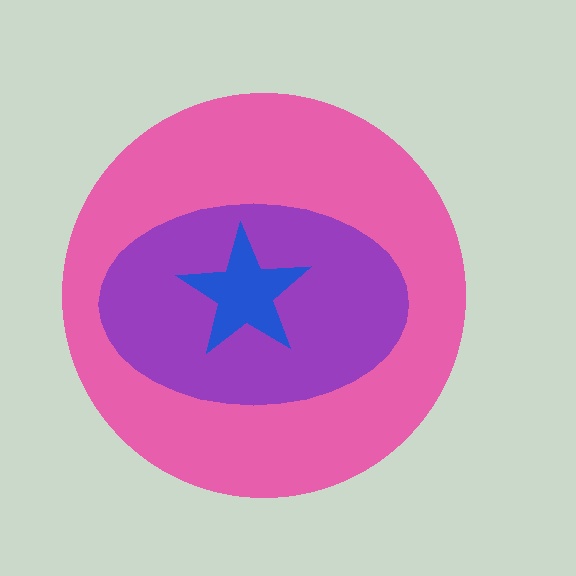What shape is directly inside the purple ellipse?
The blue star.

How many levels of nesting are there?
3.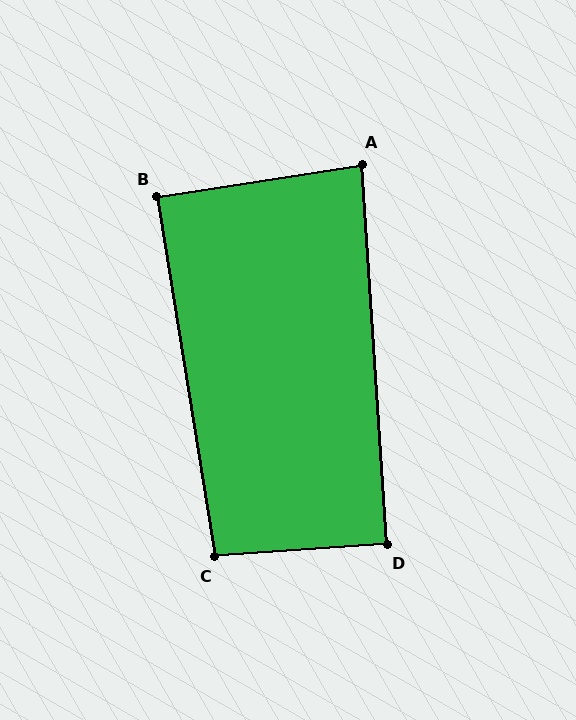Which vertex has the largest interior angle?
C, at approximately 95 degrees.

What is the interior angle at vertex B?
Approximately 90 degrees (approximately right).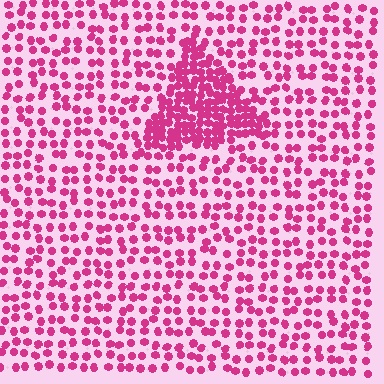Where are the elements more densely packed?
The elements are more densely packed inside the triangle boundary.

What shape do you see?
I see a triangle.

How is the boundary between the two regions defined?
The boundary is defined by a change in element density (approximately 2.4x ratio). All elements are the same color, size, and shape.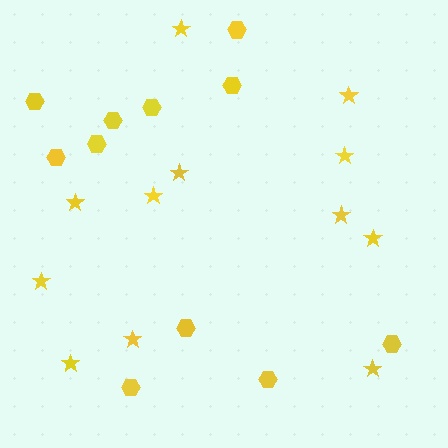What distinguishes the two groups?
There are 2 groups: one group of hexagons (11) and one group of stars (12).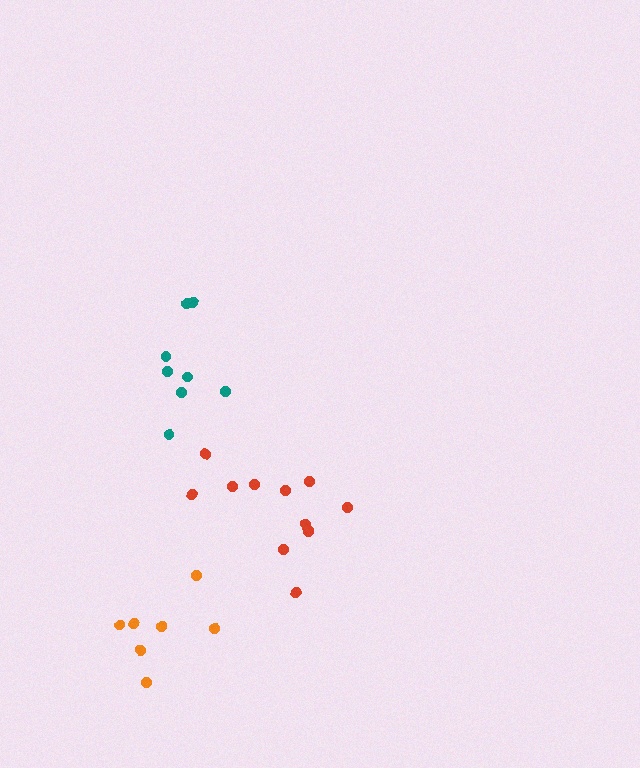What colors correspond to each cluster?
The clusters are colored: teal, red, orange.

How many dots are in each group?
Group 1: 8 dots, Group 2: 11 dots, Group 3: 7 dots (26 total).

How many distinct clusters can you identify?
There are 3 distinct clusters.